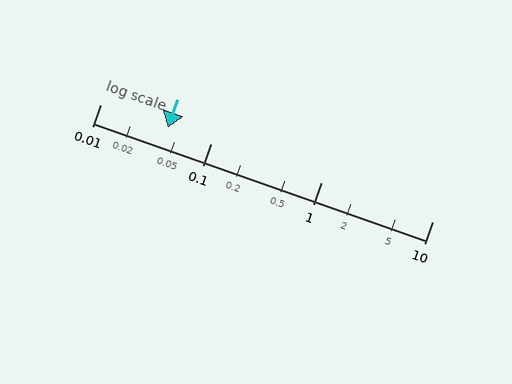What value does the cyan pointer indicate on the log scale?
The pointer indicates approximately 0.041.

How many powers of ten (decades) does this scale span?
The scale spans 3 decades, from 0.01 to 10.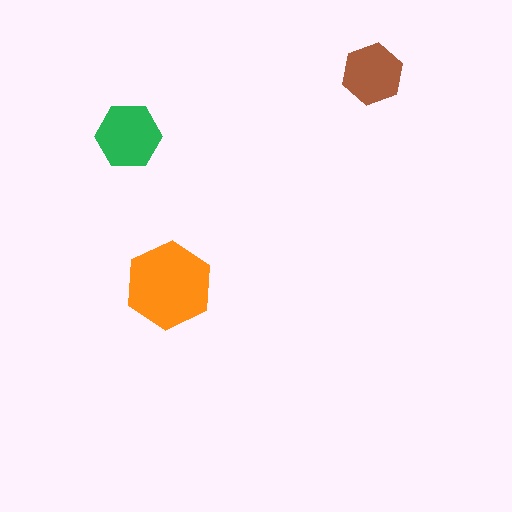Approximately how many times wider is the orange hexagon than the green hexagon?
About 1.5 times wider.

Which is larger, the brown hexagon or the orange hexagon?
The orange one.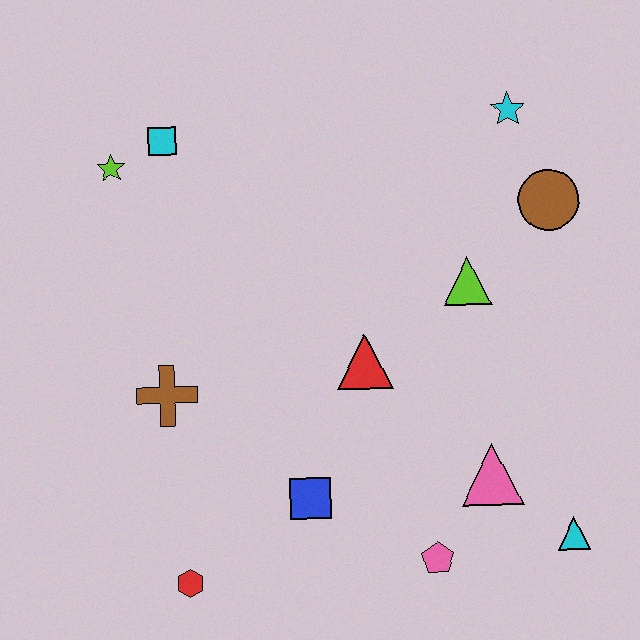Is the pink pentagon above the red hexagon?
Yes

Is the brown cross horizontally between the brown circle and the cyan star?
No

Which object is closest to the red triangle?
The lime triangle is closest to the red triangle.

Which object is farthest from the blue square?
The cyan star is farthest from the blue square.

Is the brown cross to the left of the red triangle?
Yes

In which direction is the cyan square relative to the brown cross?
The cyan square is above the brown cross.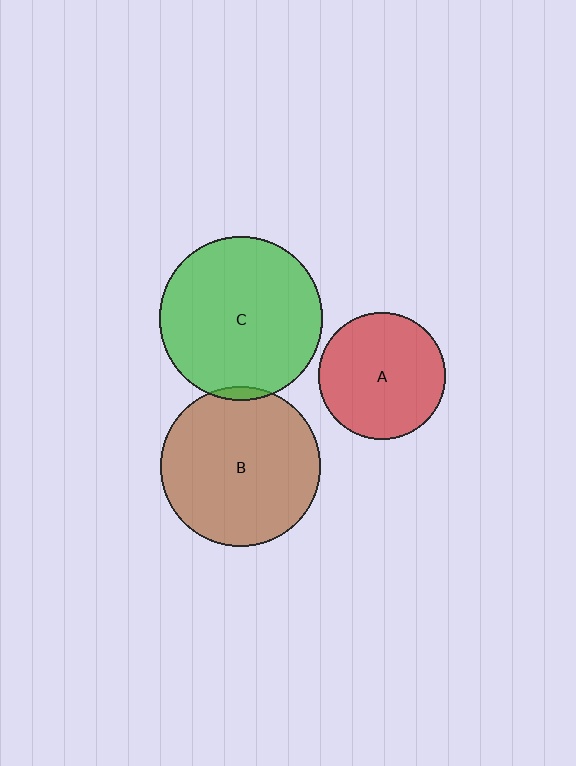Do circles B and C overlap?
Yes.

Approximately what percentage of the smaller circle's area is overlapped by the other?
Approximately 5%.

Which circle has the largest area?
Circle C (green).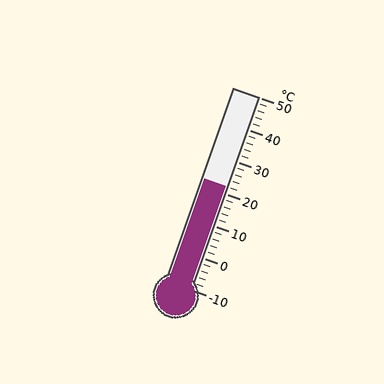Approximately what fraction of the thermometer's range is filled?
The thermometer is filled to approximately 55% of its range.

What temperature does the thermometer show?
The thermometer shows approximately 22°C.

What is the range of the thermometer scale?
The thermometer scale ranges from -10°C to 50°C.